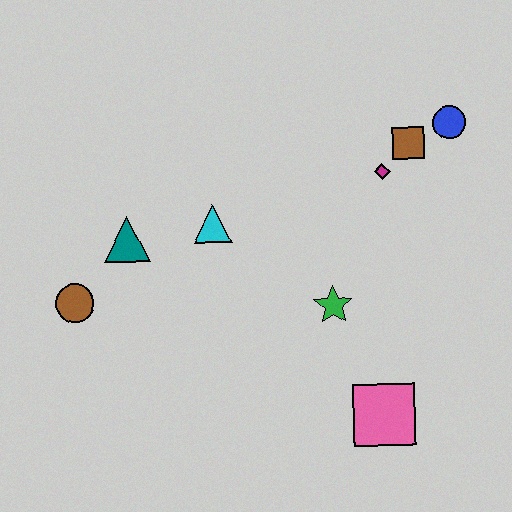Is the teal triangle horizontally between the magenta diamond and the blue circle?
No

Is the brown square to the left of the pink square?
No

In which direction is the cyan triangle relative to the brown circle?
The cyan triangle is to the right of the brown circle.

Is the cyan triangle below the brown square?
Yes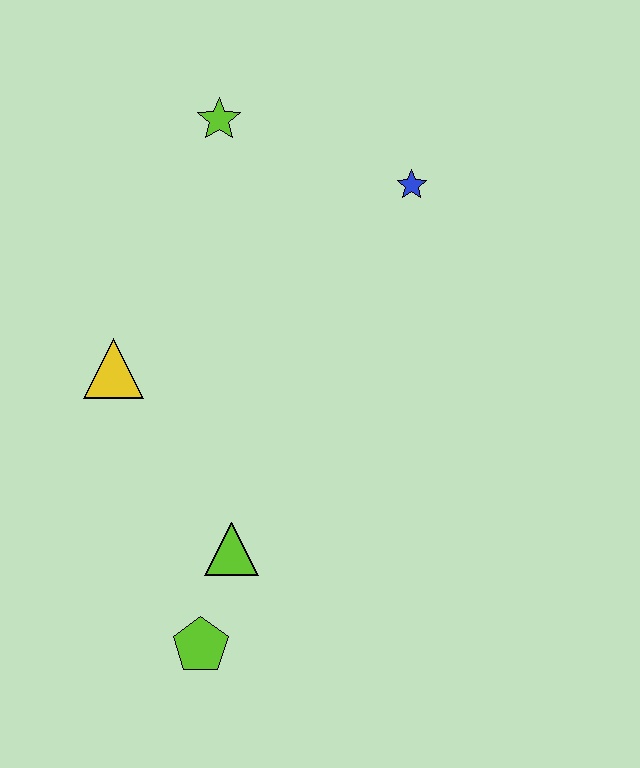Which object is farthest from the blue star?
The lime pentagon is farthest from the blue star.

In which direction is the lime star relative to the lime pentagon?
The lime star is above the lime pentagon.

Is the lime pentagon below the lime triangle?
Yes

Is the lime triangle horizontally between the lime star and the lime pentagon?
No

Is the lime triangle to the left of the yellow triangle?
No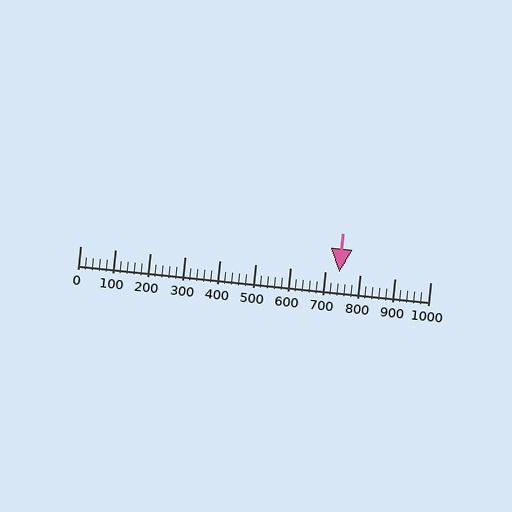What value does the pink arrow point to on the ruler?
The pink arrow points to approximately 740.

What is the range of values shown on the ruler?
The ruler shows values from 0 to 1000.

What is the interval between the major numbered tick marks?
The major tick marks are spaced 100 units apart.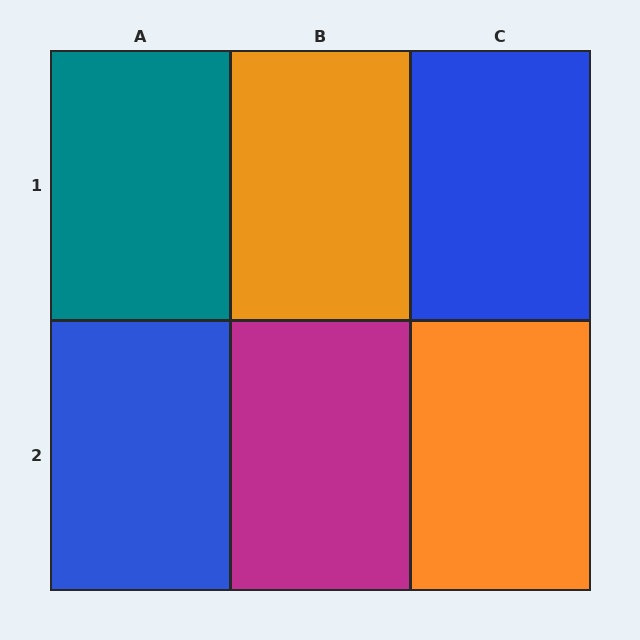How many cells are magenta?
1 cell is magenta.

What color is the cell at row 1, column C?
Blue.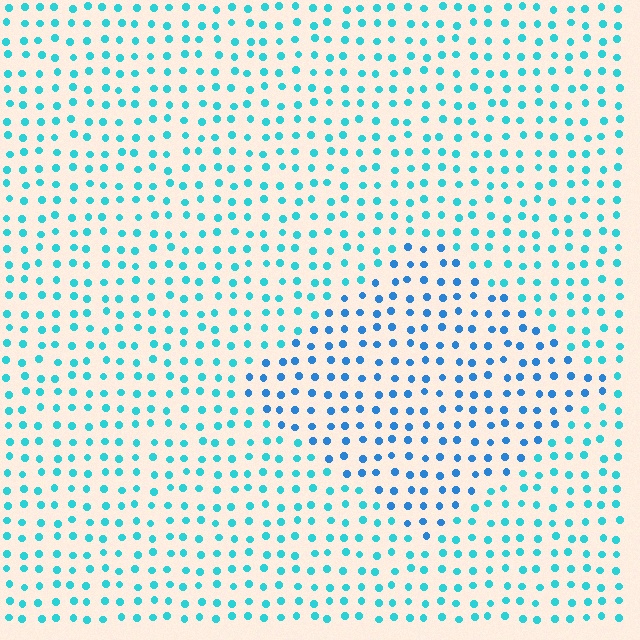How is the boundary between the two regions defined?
The boundary is defined purely by a slight shift in hue (about 28 degrees). Spacing, size, and orientation are identical on both sides.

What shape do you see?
I see a diamond.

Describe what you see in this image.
The image is filled with small cyan elements in a uniform arrangement. A diamond-shaped region is visible where the elements are tinted to a slightly different hue, forming a subtle color boundary.